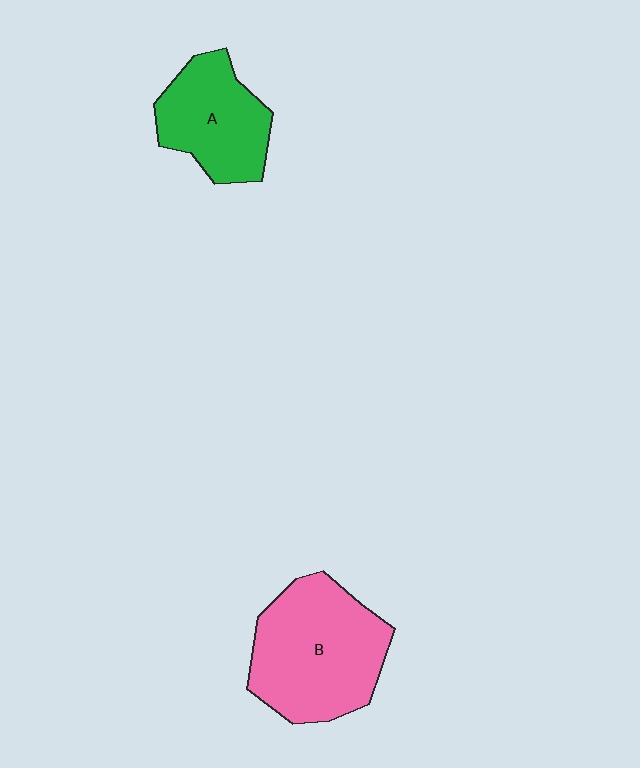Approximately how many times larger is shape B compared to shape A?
Approximately 1.5 times.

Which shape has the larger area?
Shape B (pink).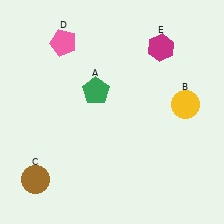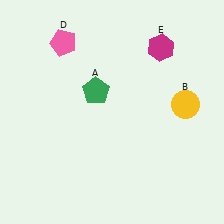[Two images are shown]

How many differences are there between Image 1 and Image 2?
There is 1 difference between the two images.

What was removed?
The brown circle (C) was removed in Image 2.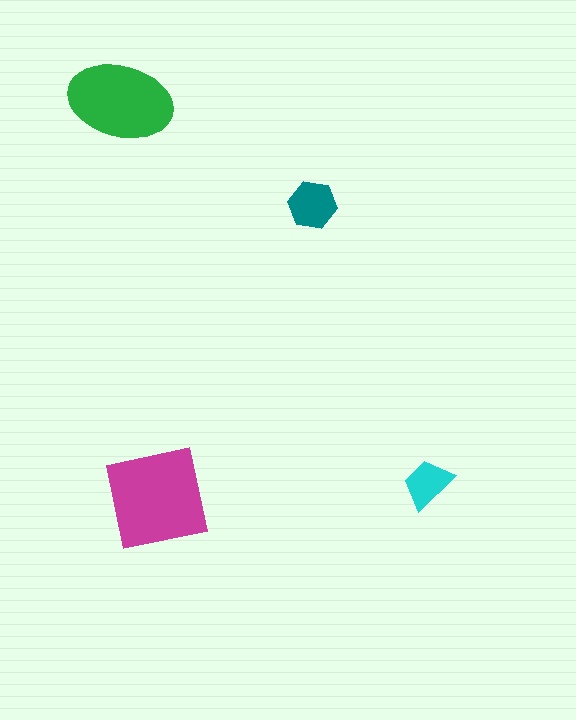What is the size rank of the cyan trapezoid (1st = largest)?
4th.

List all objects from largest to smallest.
The magenta square, the green ellipse, the teal hexagon, the cyan trapezoid.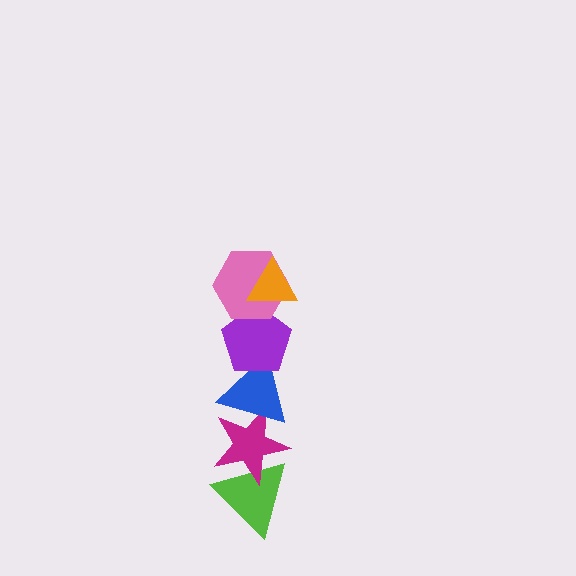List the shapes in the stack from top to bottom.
From top to bottom: the orange triangle, the pink hexagon, the purple pentagon, the blue triangle, the magenta star, the lime triangle.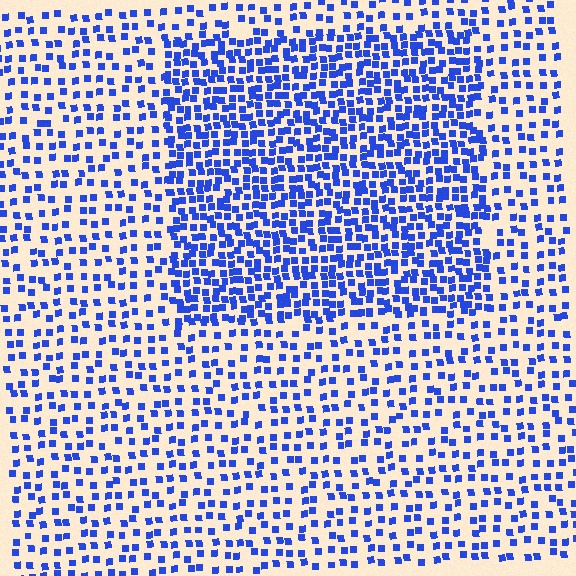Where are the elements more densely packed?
The elements are more densely packed inside the rectangle boundary.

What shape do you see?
I see a rectangle.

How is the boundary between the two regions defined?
The boundary is defined by a change in element density (approximately 2.0x ratio). All elements are the same color, size, and shape.